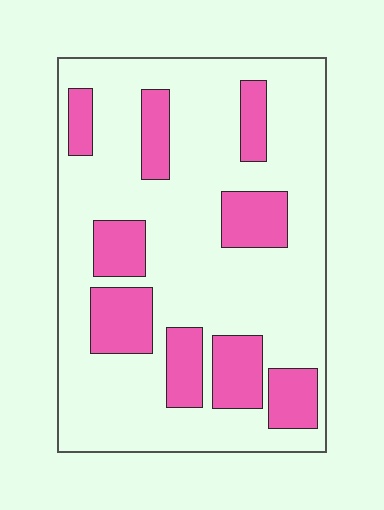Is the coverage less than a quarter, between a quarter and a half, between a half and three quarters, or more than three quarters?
Between a quarter and a half.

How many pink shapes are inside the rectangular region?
9.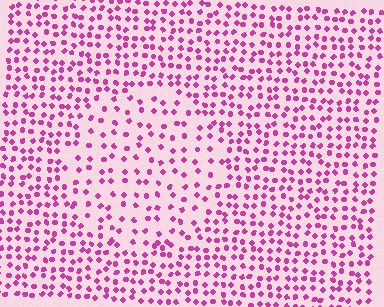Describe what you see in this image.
The image contains small magenta elements arranged at two different densities. A circle-shaped region is visible where the elements are less densely packed than the surrounding area.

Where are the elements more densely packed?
The elements are more densely packed outside the circle boundary.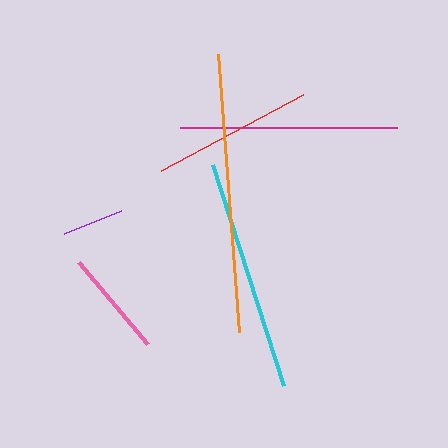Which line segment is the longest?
The orange line is the longest at approximately 278 pixels.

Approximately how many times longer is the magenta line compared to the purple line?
The magenta line is approximately 3.5 times the length of the purple line.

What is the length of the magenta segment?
The magenta segment is approximately 217 pixels long.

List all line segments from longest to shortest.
From longest to shortest: orange, cyan, magenta, red, pink, purple.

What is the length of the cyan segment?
The cyan segment is approximately 232 pixels long.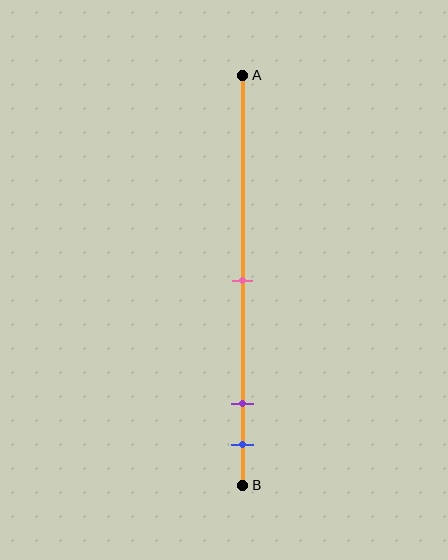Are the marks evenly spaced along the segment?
No, the marks are not evenly spaced.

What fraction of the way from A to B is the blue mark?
The blue mark is approximately 90% (0.9) of the way from A to B.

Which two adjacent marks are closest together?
The purple and blue marks are the closest adjacent pair.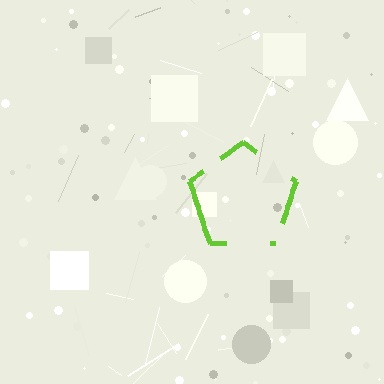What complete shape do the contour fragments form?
The contour fragments form a pentagon.